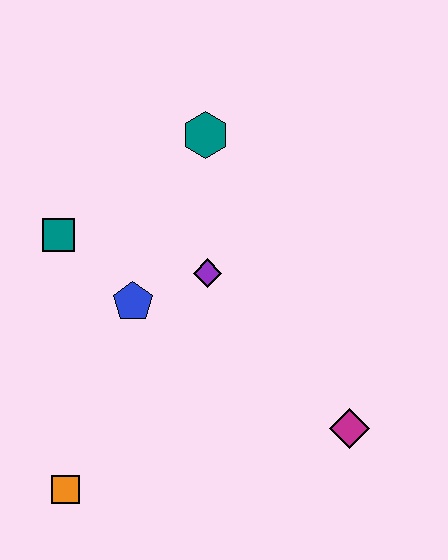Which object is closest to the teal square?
The blue pentagon is closest to the teal square.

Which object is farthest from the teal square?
The magenta diamond is farthest from the teal square.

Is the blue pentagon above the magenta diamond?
Yes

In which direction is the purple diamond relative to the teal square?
The purple diamond is to the right of the teal square.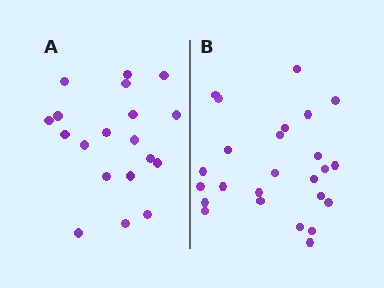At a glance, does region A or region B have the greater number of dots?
Region B (the right region) has more dots.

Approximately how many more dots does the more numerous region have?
Region B has about 6 more dots than region A.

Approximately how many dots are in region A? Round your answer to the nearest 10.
About 20 dots. (The exact count is 19, which rounds to 20.)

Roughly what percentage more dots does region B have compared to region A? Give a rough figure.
About 30% more.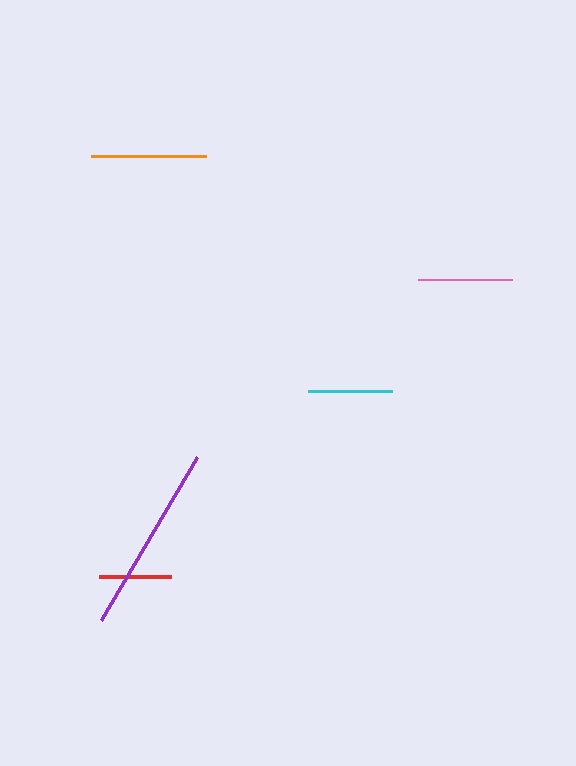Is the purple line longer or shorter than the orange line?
The purple line is longer than the orange line.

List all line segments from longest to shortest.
From longest to shortest: purple, orange, pink, cyan, red.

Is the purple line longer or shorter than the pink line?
The purple line is longer than the pink line.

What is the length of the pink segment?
The pink segment is approximately 94 pixels long.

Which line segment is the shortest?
The red line is the shortest at approximately 72 pixels.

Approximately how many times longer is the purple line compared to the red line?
The purple line is approximately 2.6 times the length of the red line.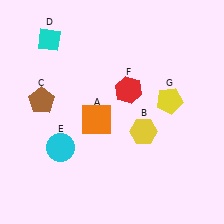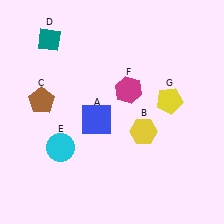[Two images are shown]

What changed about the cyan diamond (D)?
In Image 1, D is cyan. In Image 2, it changed to teal.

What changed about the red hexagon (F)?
In Image 1, F is red. In Image 2, it changed to magenta.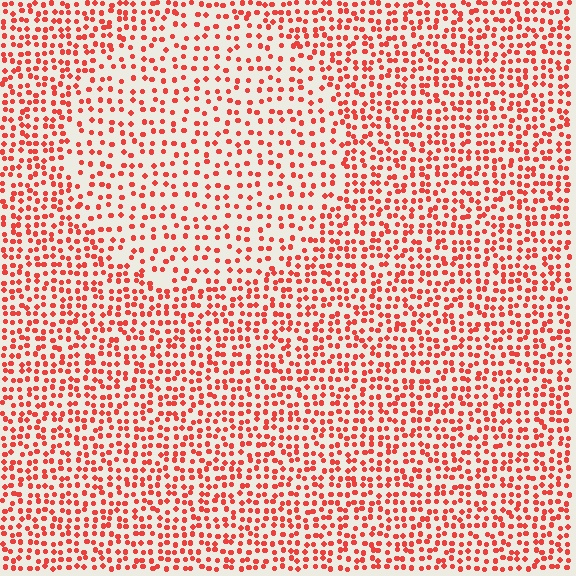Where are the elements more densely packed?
The elements are more densely packed outside the circle boundary.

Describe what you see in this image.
The image contains small red elements arranged at two different densities. A circle-shaped region is visible where the elements are less densely packed than the surrounding area.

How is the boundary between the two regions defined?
The boundary is defined by a change in element density (approximately 1.7x ratio). All elements are the same color, size, and shape.